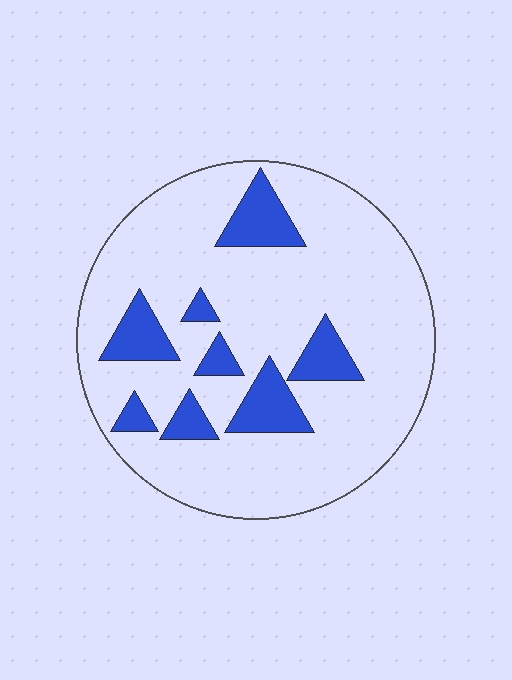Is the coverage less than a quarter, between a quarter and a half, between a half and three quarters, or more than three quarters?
Less than a quarter.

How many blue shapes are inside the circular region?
8.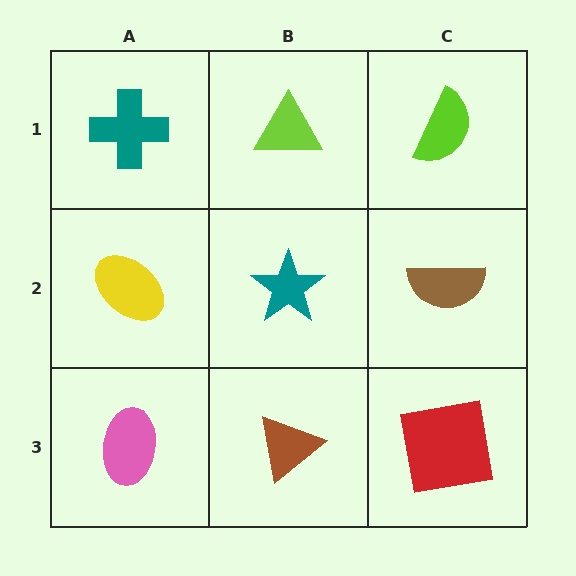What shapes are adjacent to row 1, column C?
A brown semicircle (row 2, column C), a lime triangle (row 1, column B).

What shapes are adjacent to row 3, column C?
A brown semicircle (row 2, column C), a brown triangle (row 3, column B).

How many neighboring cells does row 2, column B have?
4.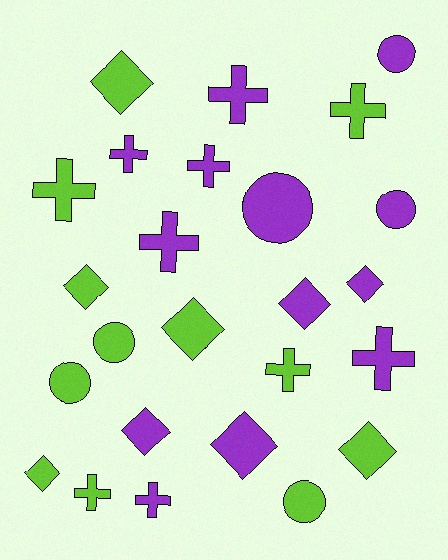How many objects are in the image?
There are 25 objects.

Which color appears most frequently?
Purple, with 13 objects.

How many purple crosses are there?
There are 6 purple crosses.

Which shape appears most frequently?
Cross, with 10 objects.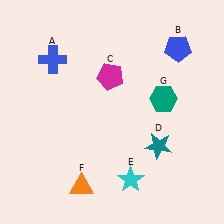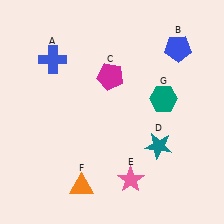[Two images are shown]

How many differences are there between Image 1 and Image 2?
There is 1 difference between the two images.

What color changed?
The star (E) changed from cyan in Image 1 to pink in Image 2.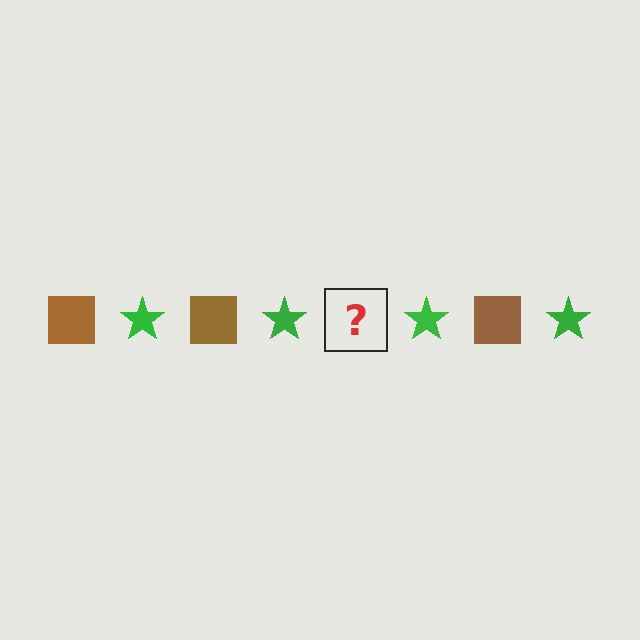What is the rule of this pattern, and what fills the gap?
The rule is that the pattern alternates between brown square and green star. The gap should be filled with a brown square.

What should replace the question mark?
The question mark should be replaced with a brown square.